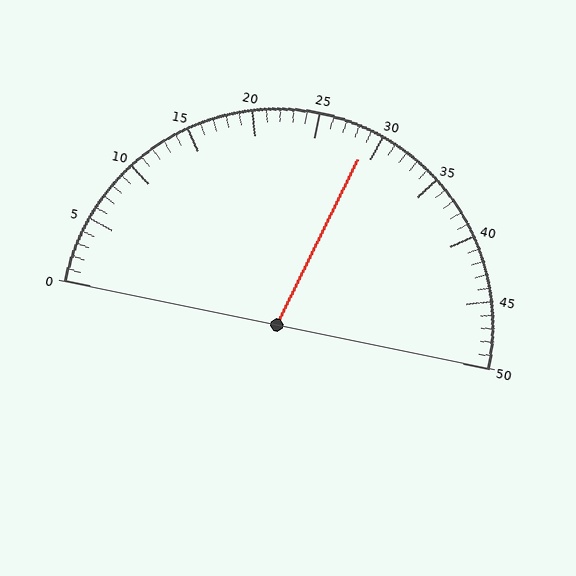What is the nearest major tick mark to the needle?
The nearest major tick mark is 30.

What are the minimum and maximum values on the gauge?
The gauge ranges from 0 to 50.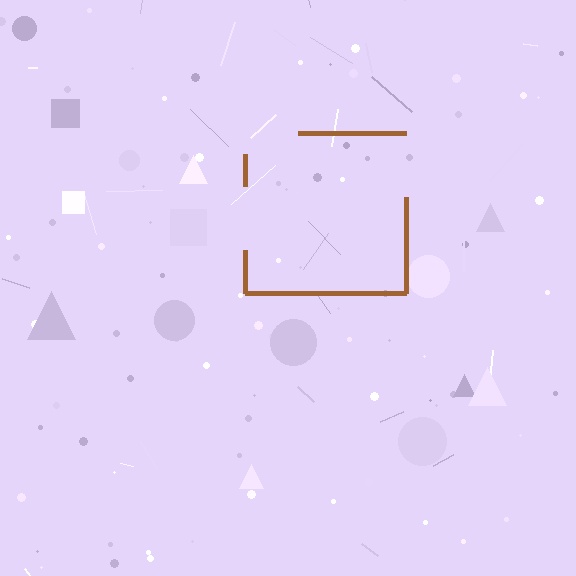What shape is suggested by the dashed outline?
The dashed outline suggests a square.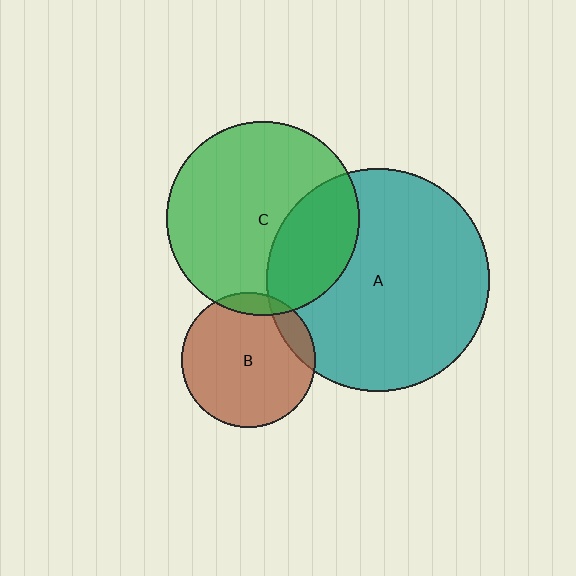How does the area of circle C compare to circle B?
Approximately 2.1 times.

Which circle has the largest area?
Circle A (teal).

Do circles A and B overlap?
Yes.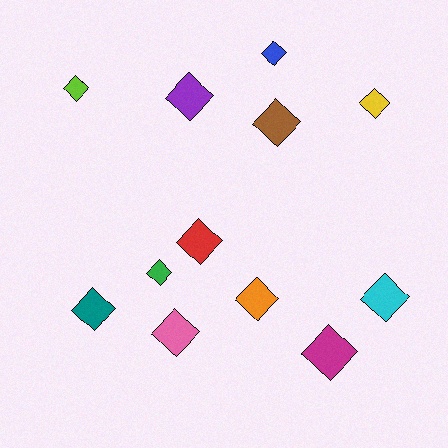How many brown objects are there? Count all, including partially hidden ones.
There is 1 brown object.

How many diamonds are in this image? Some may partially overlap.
There are 12 diamonds.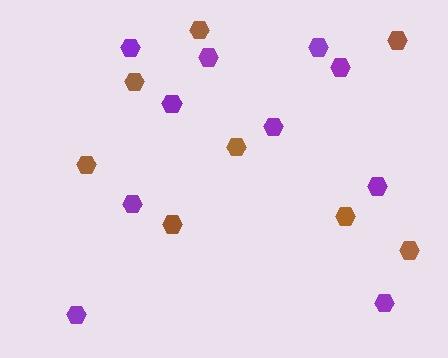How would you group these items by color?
There are 2 groups: one group of purple hexagons (10) and one group of brown hexagons (8).